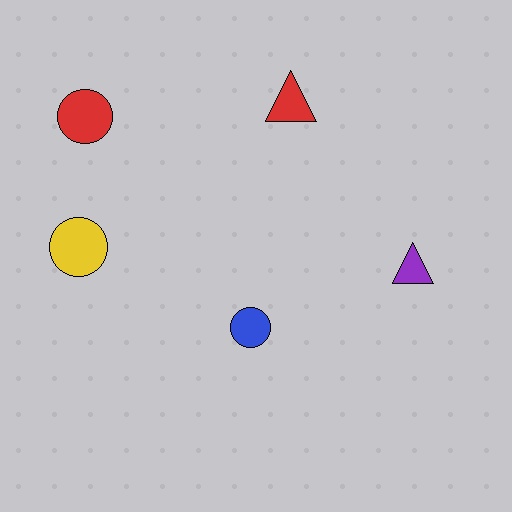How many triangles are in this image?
There are 2 triangles.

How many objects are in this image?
There are 5 objects.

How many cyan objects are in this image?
There are no cyan objects.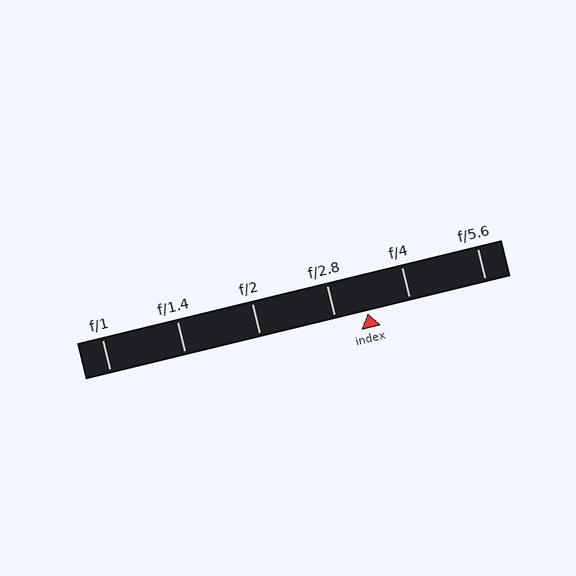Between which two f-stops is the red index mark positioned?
The index mark is between f/2.8 and f/4.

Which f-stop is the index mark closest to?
The index mark is closest to f/2.8.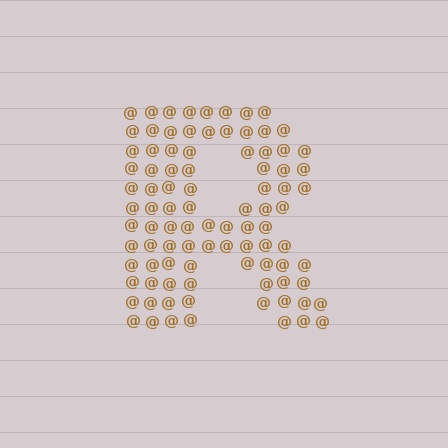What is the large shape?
The large shape is the letter R.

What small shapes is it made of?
It is made of small at signs.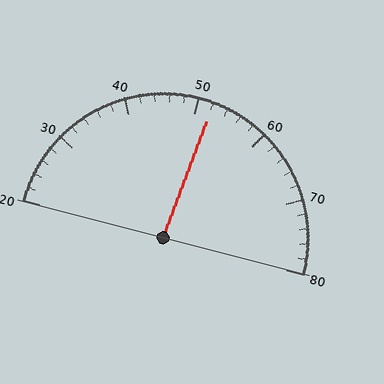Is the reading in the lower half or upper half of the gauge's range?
The reading is in the upper half of the range (20 to 80).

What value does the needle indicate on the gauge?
The needle indicates approximately 52.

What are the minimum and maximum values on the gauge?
The gauge ranges from 20 to 80.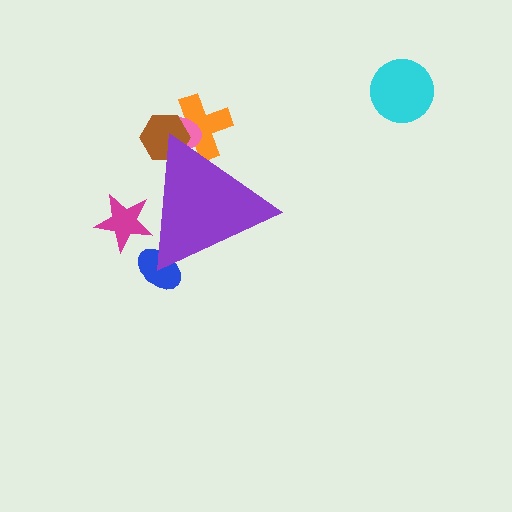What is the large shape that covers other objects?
A purple triangle.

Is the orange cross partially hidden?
Yes, the orange cross is partially hidden behind the purple triangle.